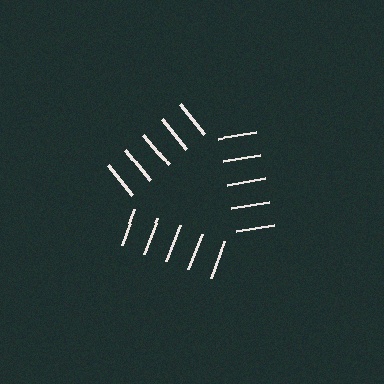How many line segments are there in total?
15 — 5 along each of the 3 edges.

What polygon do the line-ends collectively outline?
An illusory triangle — the line segments terminate on its edges but no continuous stroke is drawn.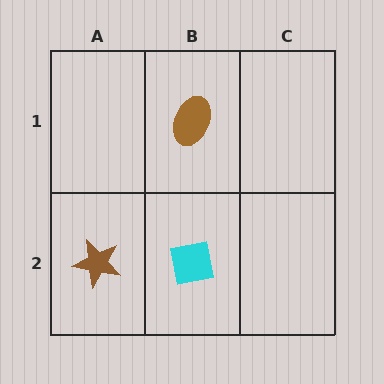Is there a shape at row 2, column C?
No, that cell is empty.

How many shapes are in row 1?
1 shape.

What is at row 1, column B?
A brown ellipse.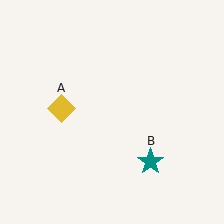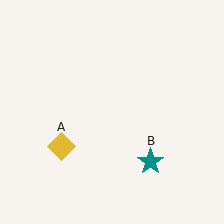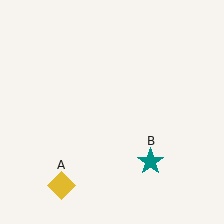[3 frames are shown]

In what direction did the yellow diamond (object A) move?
The yellow diamond (object A) moved down.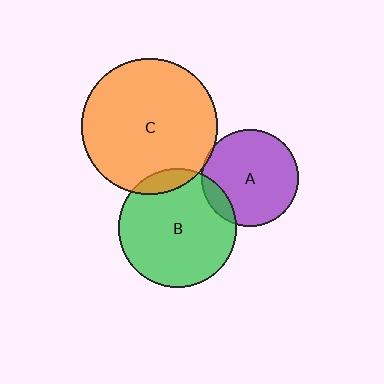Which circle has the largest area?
Circle C (orange).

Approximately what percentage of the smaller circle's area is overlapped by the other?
Approximately 10%.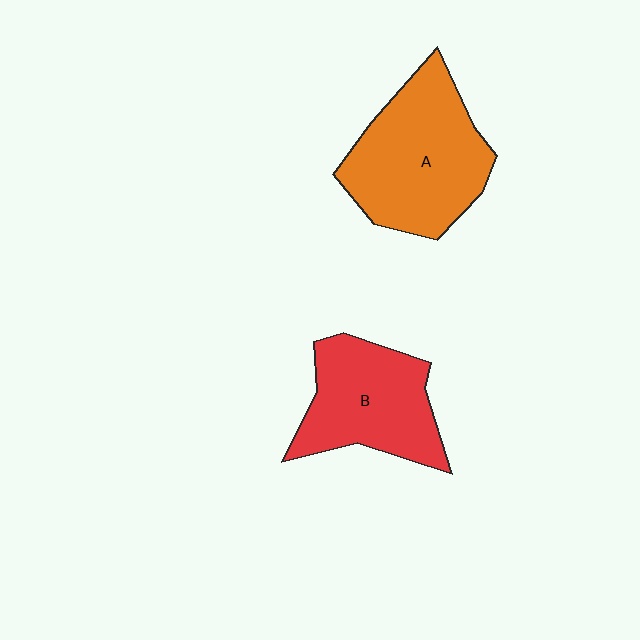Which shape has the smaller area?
Shape B (red).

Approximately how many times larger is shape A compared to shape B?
Approximately 1.3 times.